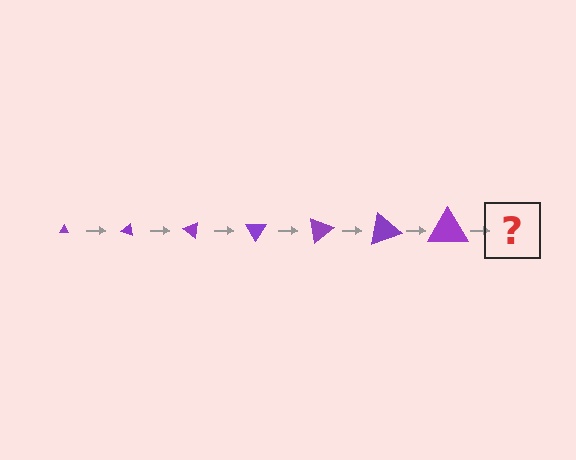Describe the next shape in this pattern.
It should be a triangle, larger than the previous one and rotated 140 degrees from the start.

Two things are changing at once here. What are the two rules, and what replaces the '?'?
The two rules are that the triangle grows larger each step and it rotates 20 degrees each step. The '?' should be a triangle, larger than the previous one and rotated 140 degrees from the start.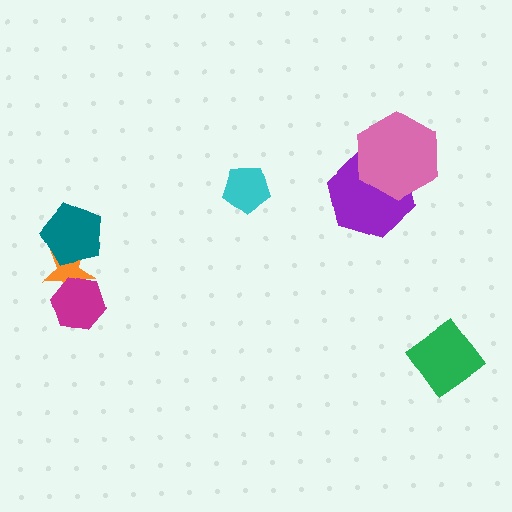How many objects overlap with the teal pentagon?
1 object overlaps with the teal pentagon.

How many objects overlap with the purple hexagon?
1 object overlaps with the purple hexagon.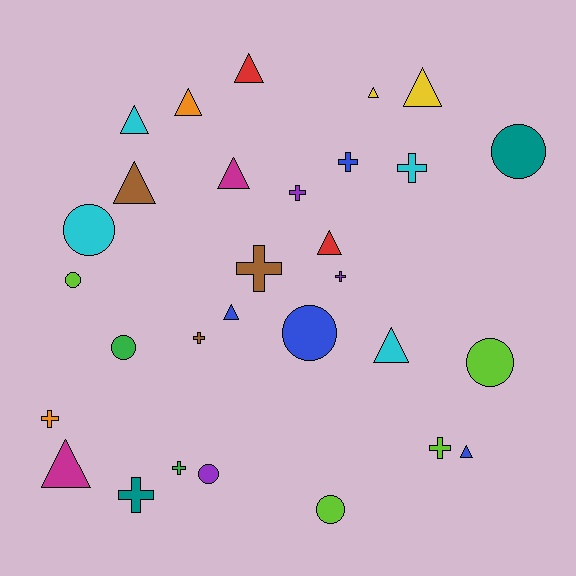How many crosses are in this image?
There are 10 crosses.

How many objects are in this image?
There are 30 objects.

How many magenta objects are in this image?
There are 2 magenta objects.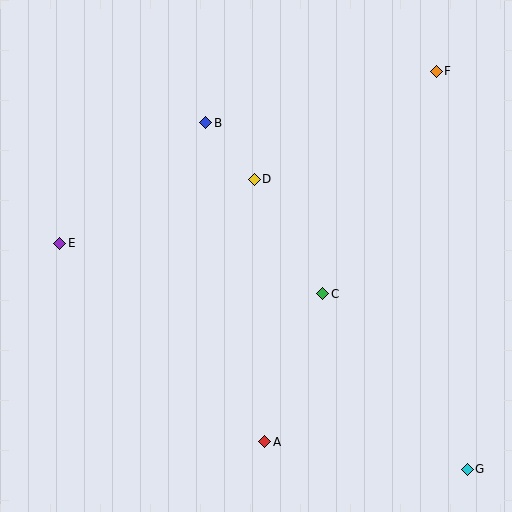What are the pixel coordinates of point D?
Point D is at (254, 179).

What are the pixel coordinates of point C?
Point C is at (323, 294).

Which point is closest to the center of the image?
Point C at (323, 294) is closest to the center.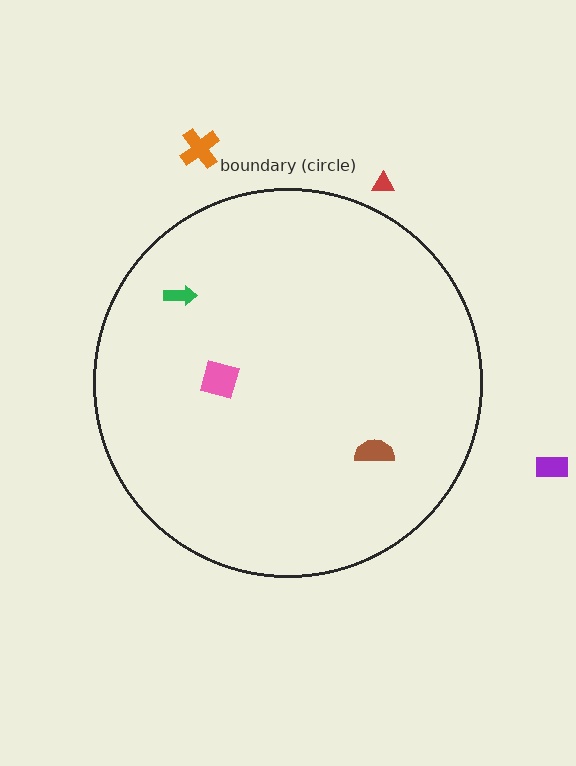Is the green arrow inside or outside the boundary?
Inside.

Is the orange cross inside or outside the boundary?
Outside.